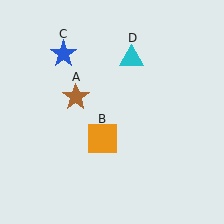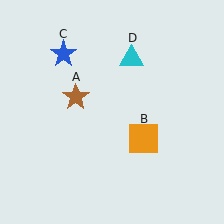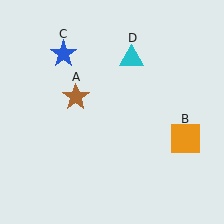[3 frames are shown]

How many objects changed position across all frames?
1 object changed position: orange square (object B).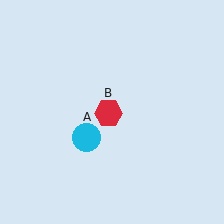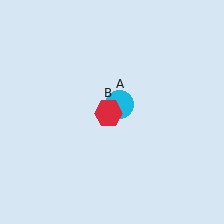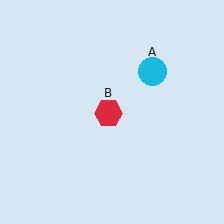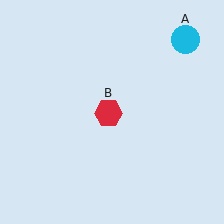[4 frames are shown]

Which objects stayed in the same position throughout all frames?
Red hexagon (object B) remained stationary.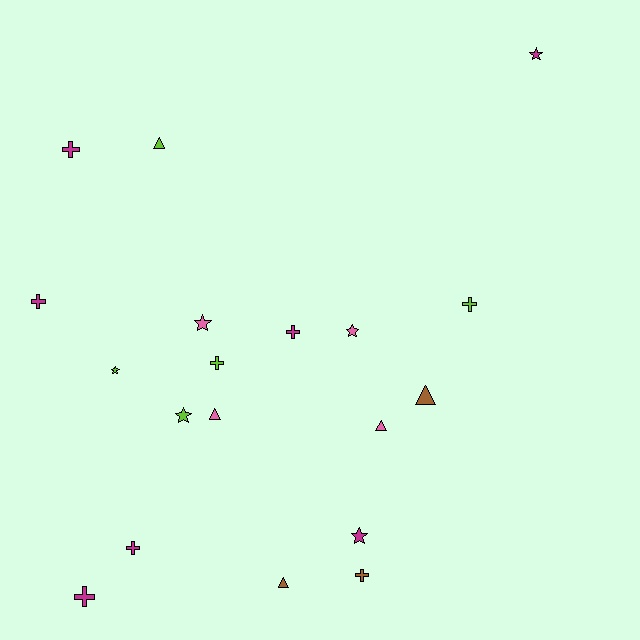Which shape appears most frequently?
Cross, with 8 objects.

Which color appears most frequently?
Magenta, with 7 objects.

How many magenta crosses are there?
There are 5 magenta crosses.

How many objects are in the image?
There are 19 objects.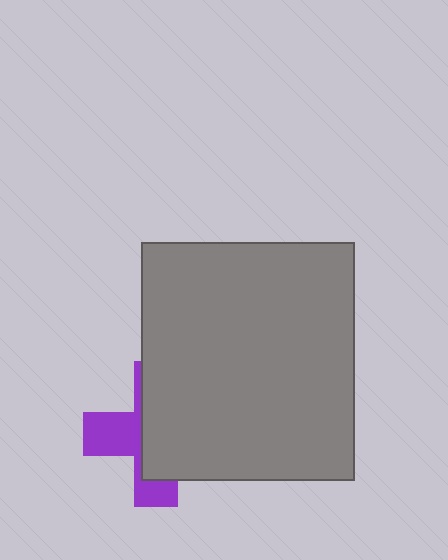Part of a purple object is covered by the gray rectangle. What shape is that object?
It is a cross.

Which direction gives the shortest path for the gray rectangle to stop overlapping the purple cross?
Moving right gives the shortest separation.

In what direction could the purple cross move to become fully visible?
The purple cross could move left. That would shift it out from behind the gray rectangle entirely.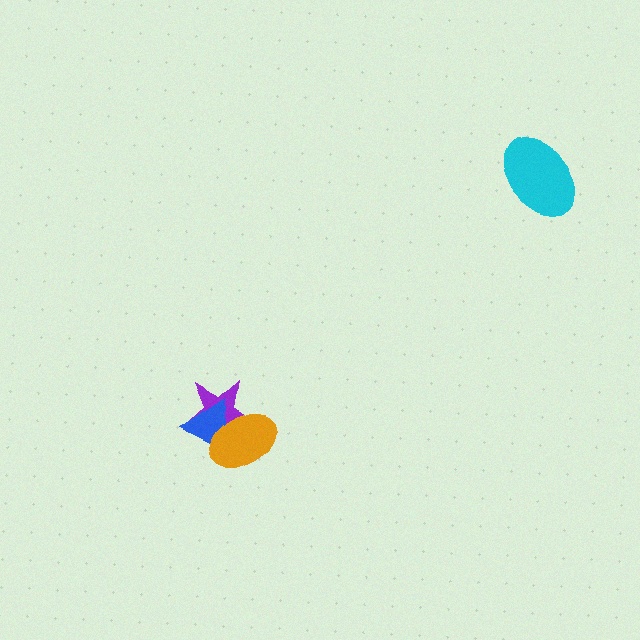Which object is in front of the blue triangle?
The orange ellipse is in front of the blue triangle.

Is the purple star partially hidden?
Yes, it is partially covered by another shape.